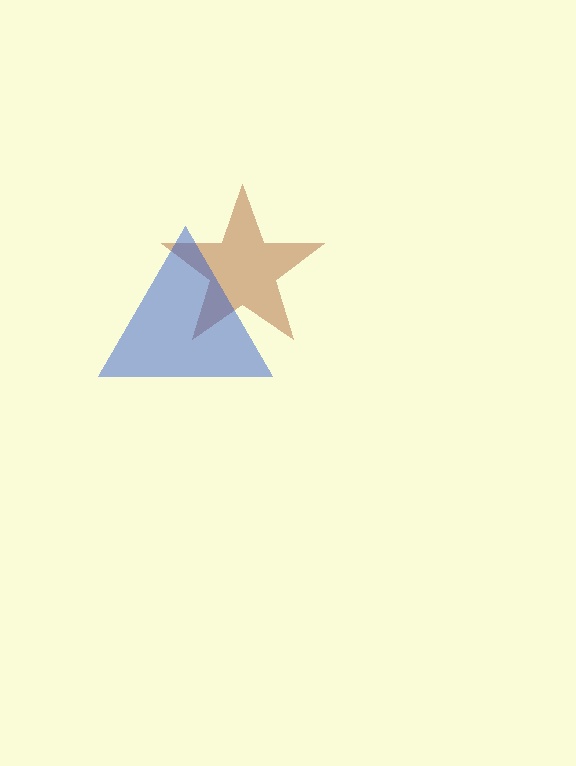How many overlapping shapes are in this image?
There are 2 overlapping shapes in the image.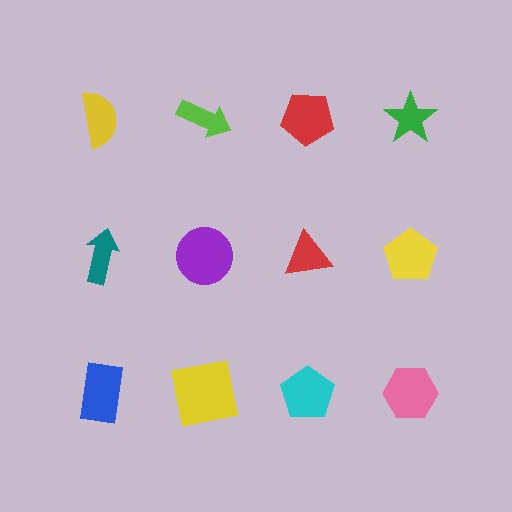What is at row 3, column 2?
A yellow square.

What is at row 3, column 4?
A pink hexagon.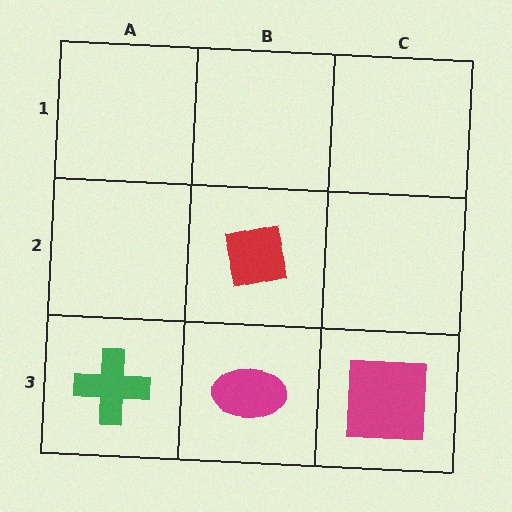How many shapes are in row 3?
3 shapes.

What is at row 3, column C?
A magenta square.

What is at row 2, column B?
A red square.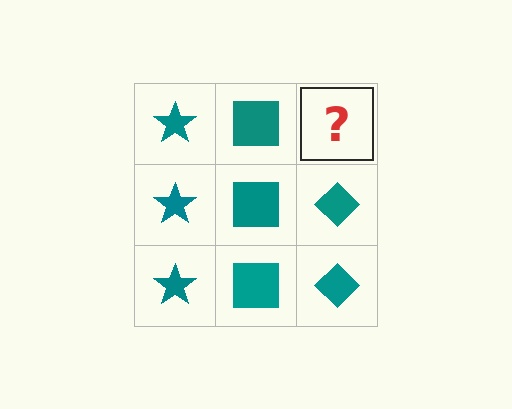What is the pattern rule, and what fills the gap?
The rule is that each column has a consistent shape. The gap should be filled with a teal diamond.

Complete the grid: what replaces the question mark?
The question mark should be replaced with a teal diamond.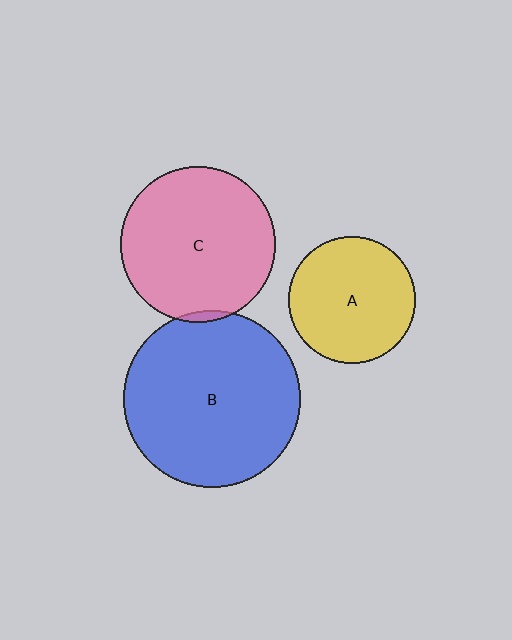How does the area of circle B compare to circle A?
Approximately 1.9 times.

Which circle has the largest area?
Circle B (blue).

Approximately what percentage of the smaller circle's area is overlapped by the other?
Approximately 5%.